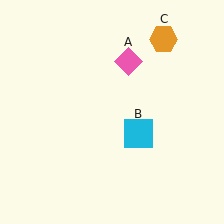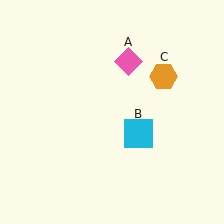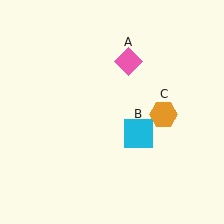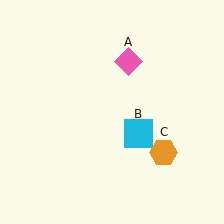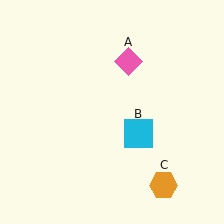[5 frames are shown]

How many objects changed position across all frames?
1 object changed position: orange hexagon (object C).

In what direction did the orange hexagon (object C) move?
The orange hexagon (object C) moved down.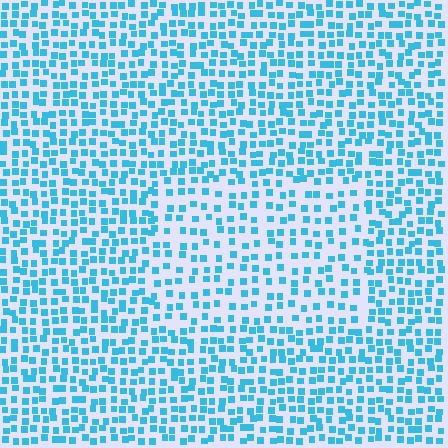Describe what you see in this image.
The image contains small cyan elements arranged at two different densities. A rectangle-shaped region is visible where the elements are less densely packed than the surrounding area.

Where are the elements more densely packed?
The elements are more densely packed outside the rectangle boundary.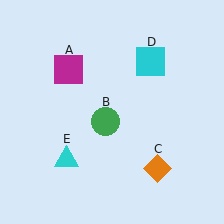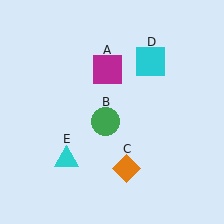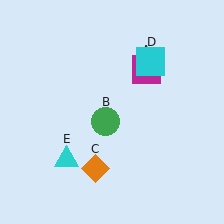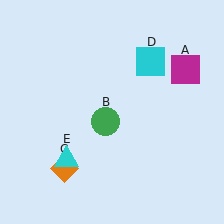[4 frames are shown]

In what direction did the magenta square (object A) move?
The magenta square (object A) moved right.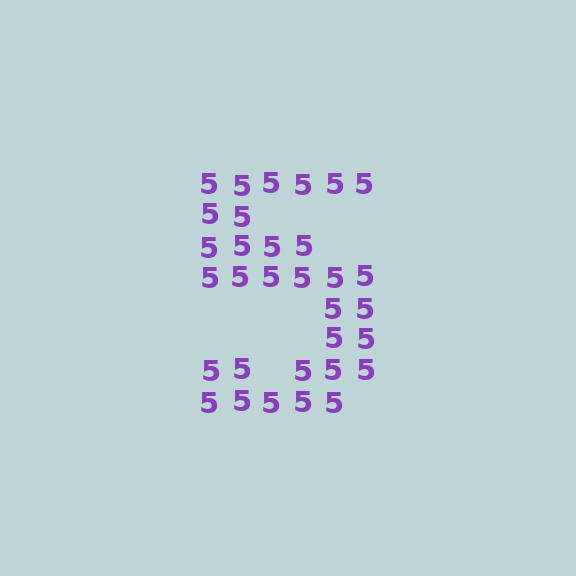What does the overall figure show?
The overall figure shows the digit 5.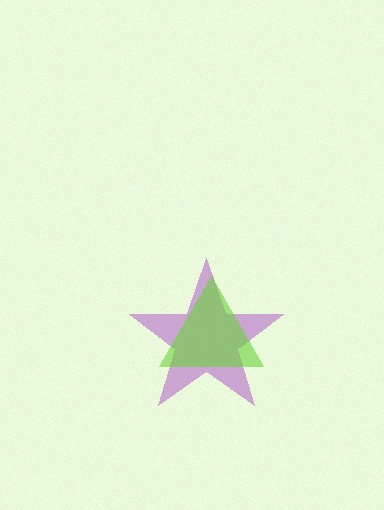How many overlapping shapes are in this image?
There are 2 overlapping shapes in the image.